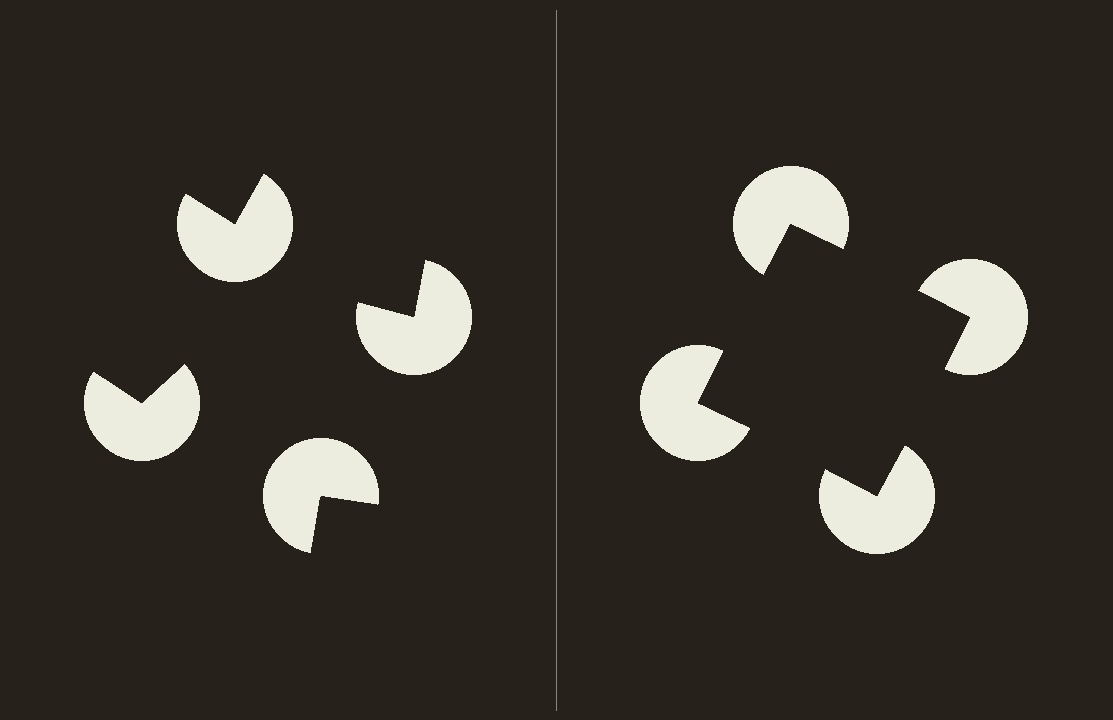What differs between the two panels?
The pac-man discs are positioned identically on both sides; only the wedge orientations differ. On the right they align to a square; on the left they are misaligned.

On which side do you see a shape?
An illusory square appears on the right side. On the left side the wedge cuts are rotated, so no coherent shape forms.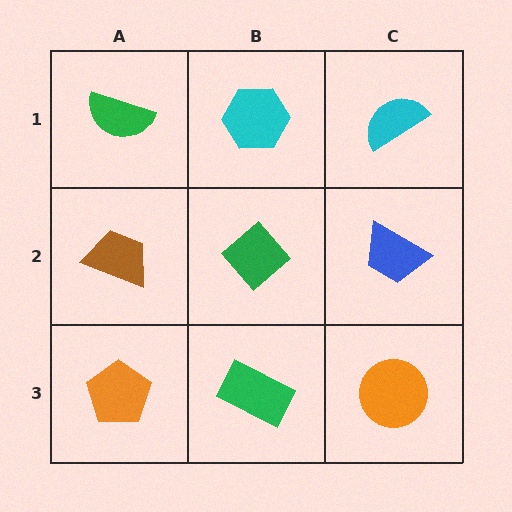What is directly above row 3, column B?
A green diamond.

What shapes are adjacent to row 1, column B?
A green diamond (row 2, column B), a green semicircle (row 1, column A), a cyan semicircle (row 1, column C).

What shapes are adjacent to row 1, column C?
A blue trapezoid (row 2, column C), a cyan hexagon (row 1, column B).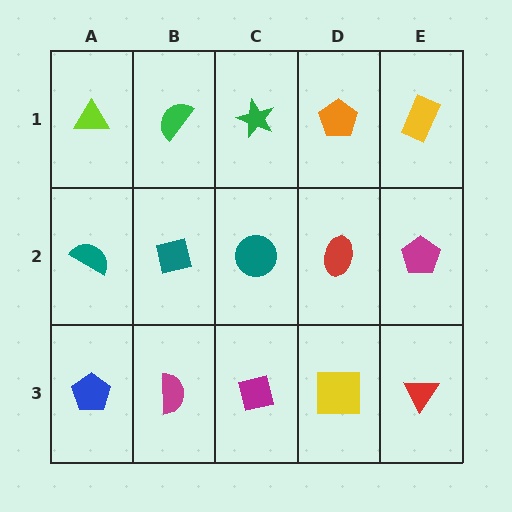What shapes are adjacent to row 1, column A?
A teal semicircle (row 2, column A), a green semicircle (row 1, column B).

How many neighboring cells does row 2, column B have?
4.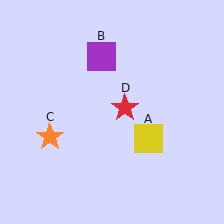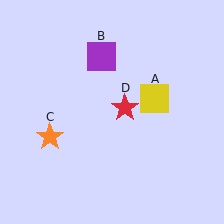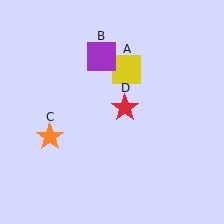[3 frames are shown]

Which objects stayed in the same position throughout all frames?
Purple square (object B) and orange star (object C) and red star (object D) remained stationary.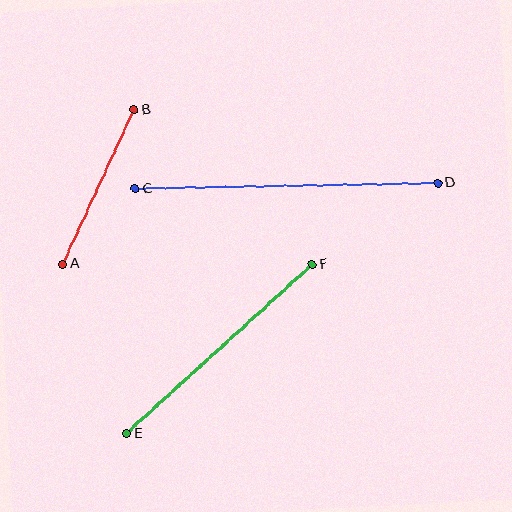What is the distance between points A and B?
The distance is approximately 170 pixels.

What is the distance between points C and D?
The distance is approximately 303 pixels.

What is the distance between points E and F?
The distance is approximately 251 pixels.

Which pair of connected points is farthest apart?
Points C and D are farthest apart.